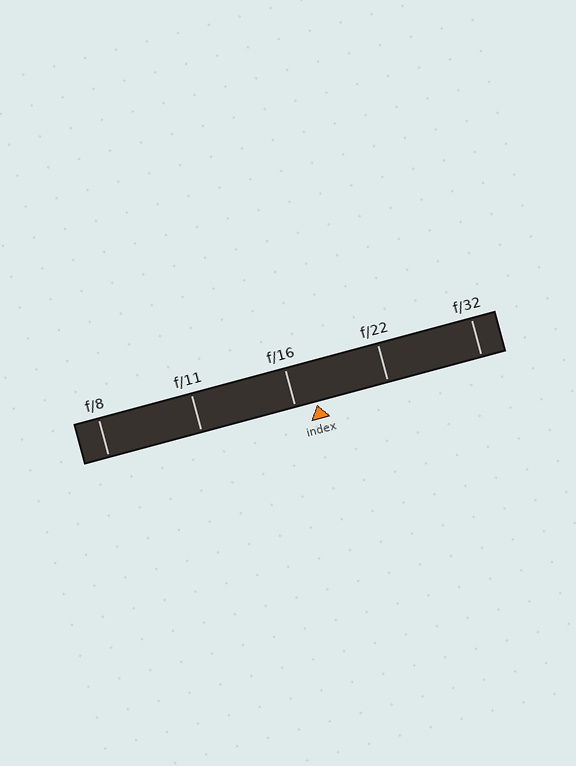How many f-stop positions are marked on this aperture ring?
There are 5 f-stop positions marked.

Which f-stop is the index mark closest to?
The index mark is closest to f/16.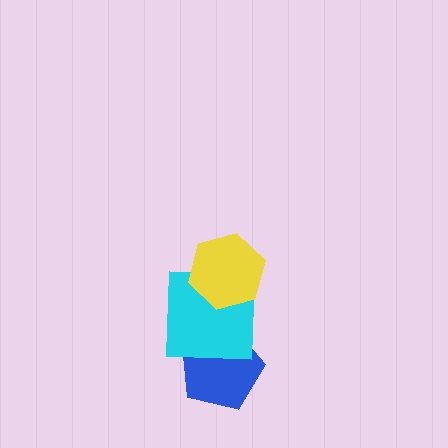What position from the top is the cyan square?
The cyan square is 2nd from the top.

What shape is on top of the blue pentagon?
The cyan square is on top of the blue pentagon.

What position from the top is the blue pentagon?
The blue pentagon is 3rd from the top.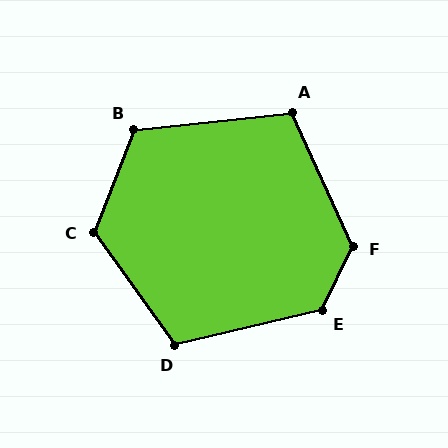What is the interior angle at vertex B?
Approximately 117 degrees (obtuse).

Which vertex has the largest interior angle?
F, at approximately 130 degrees.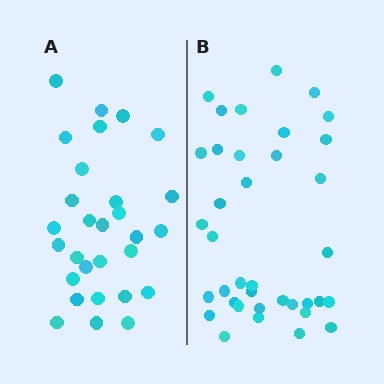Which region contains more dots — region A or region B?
Region B (the right region) has more dots.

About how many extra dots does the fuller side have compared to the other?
Region B has roughly 8 or so more dots than region A.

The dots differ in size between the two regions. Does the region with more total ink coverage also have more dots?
No. Region A has more total ink coverage because its dots are larger, but region B actually contains more individual dots. Total area can be misleading — the number of items is what matters here.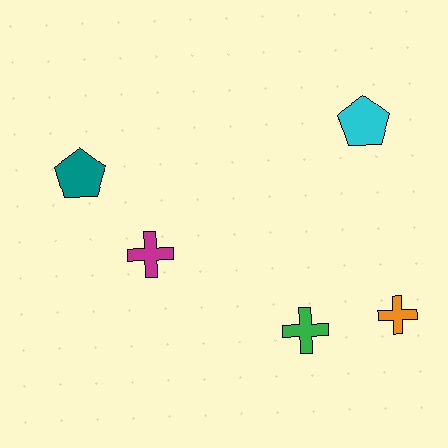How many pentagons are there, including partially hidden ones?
There are 2 pentagons.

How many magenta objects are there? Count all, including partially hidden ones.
There is 1 magenta object.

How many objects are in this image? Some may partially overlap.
There are 5 objects.